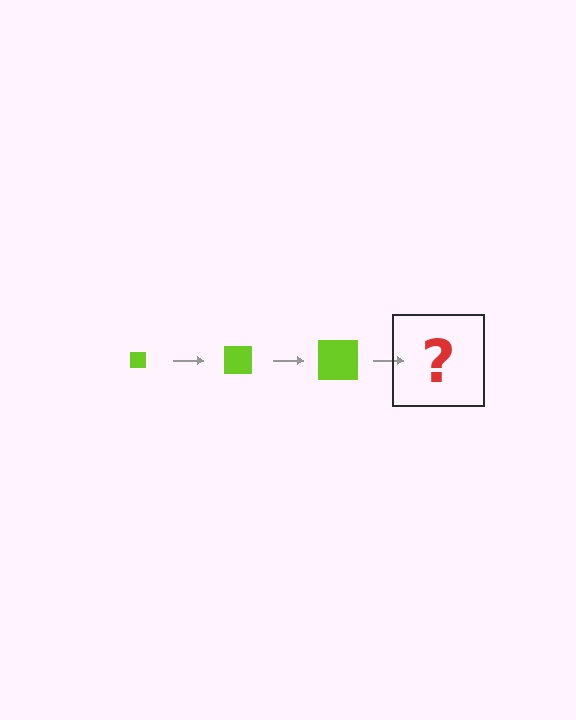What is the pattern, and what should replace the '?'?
The pattern is that the square gets progressively larger each step. The '?' should be a lime square, larger than the previous one.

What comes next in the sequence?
The next element should be a lime square, larger than the previous one.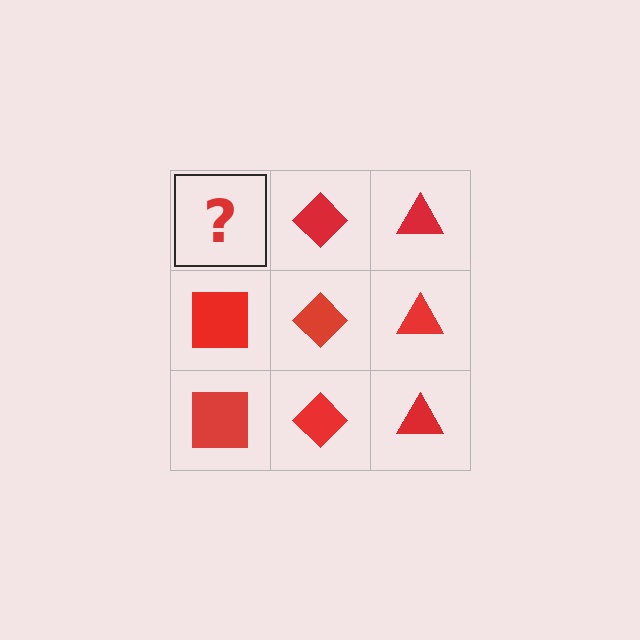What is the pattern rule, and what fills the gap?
The rule is that each column has a consistent shape. The gap should be filled with a red square.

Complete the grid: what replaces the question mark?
The question mark should be replaced with a red square.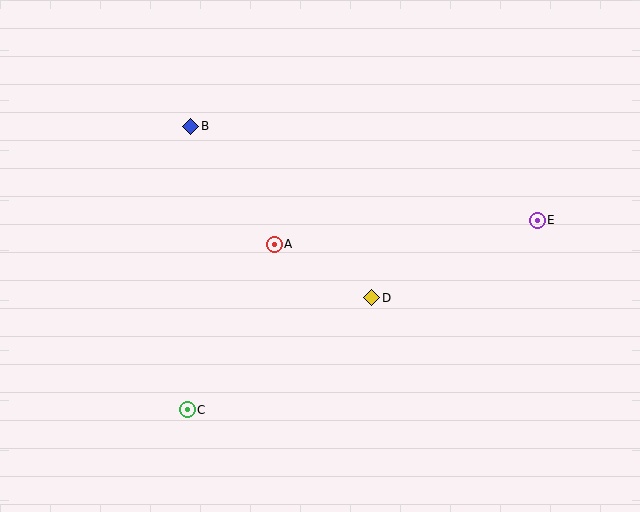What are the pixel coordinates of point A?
Point A is at (274, 244).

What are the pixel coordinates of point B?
Point B is at (191, 126).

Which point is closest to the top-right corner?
Point E is closest to the top-right corner.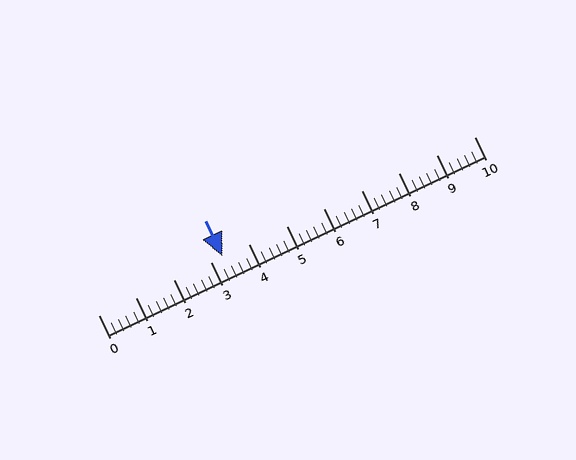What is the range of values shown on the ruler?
The ruler shows values from 0 to 10.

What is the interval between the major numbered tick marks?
The major tick marks are spaced 1 units apart.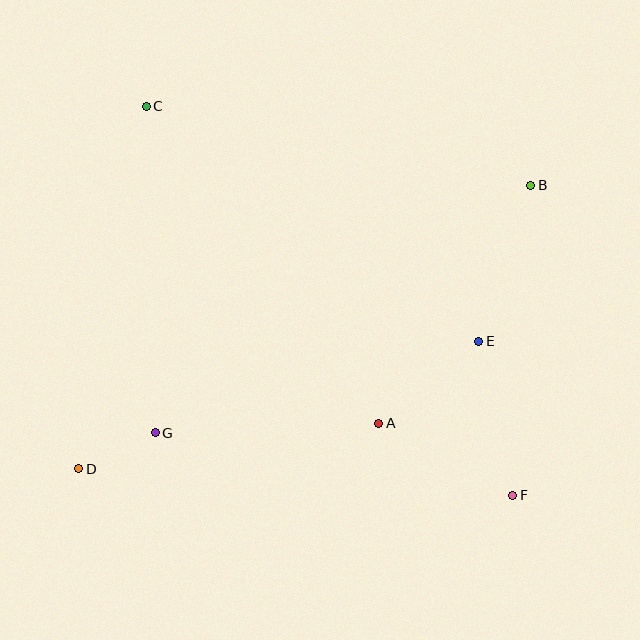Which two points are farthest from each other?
Points C and F are farthest from each other.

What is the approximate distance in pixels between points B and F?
The distance between B and F is approximately 310 pixels.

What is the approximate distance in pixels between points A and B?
The distance between A and B is approximately 282 pixels.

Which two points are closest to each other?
Points D and G are closest to each other.